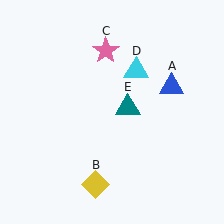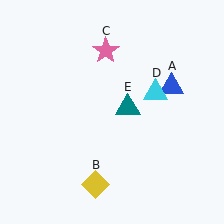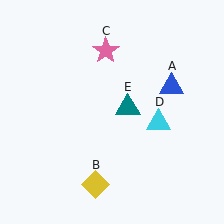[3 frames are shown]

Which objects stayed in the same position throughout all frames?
Blue triangle (object A) and yellow diamond (object B) and pink star (object C) and teal triangle (object E) remained stationary.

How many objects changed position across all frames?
1 object changed position: cyan triangle (object D).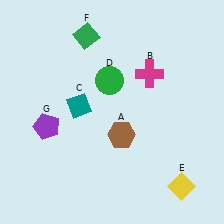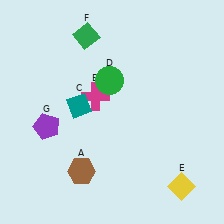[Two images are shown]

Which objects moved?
The objects that moved are: the brown hexagon (A), the magenta cross (B).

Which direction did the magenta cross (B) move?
The magenta cross (B) moved left.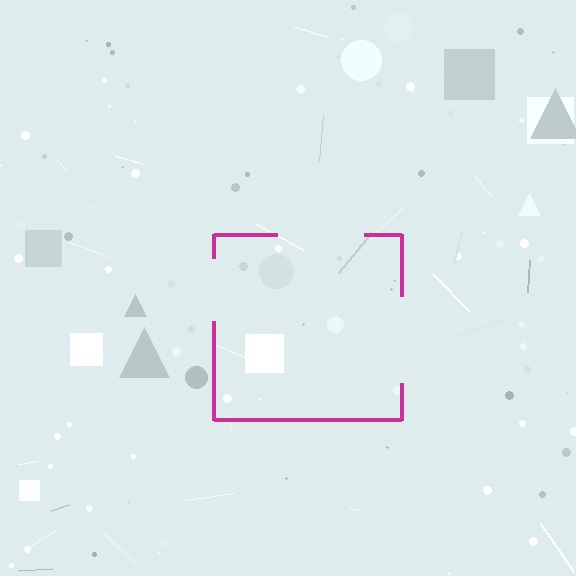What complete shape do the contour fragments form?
The contour fragments form a square.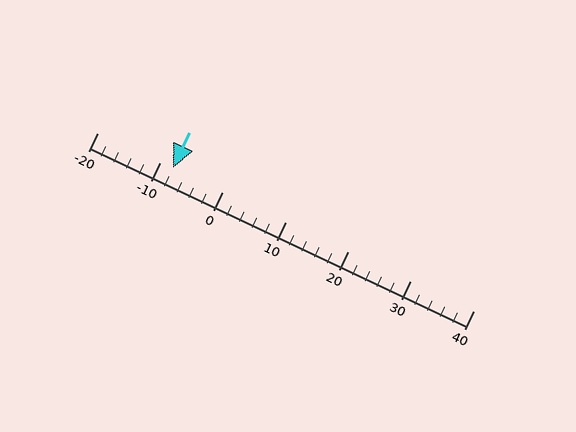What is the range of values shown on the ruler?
The ruler shows values from -20 to 40.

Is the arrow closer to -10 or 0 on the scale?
The arrow is closer to -10.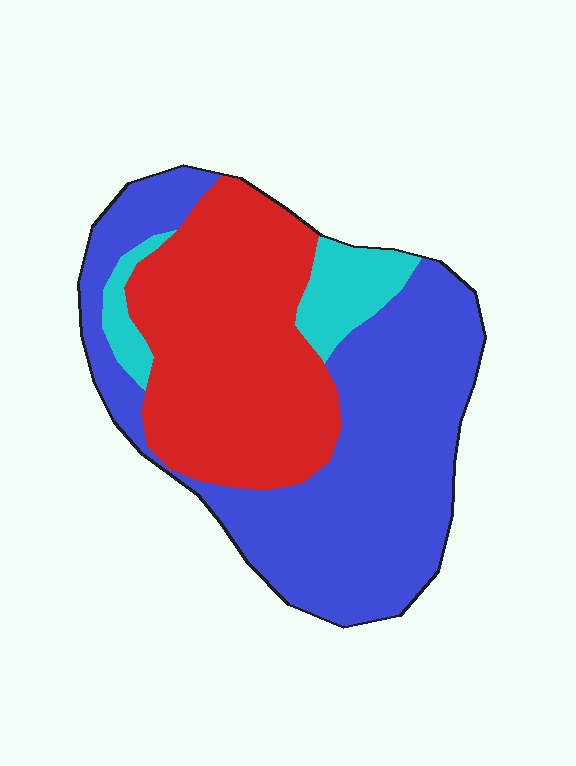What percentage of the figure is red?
Red covers 38% of the figure.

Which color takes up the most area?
Blue, at roughly 50%.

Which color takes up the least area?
Cyan, at roughly 10%.